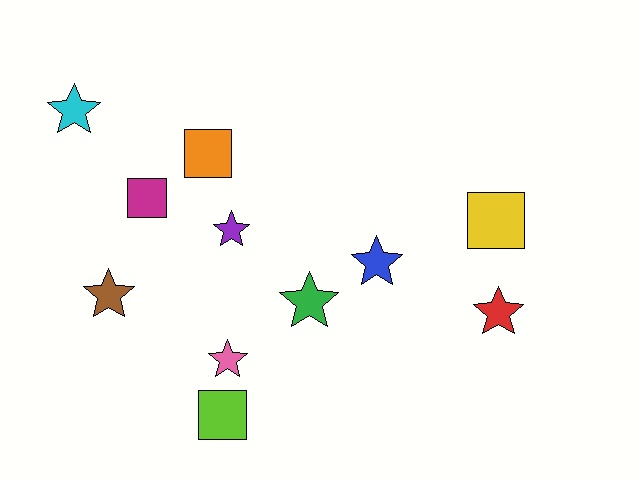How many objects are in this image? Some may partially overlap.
There are 11 objects.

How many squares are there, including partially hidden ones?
There are 4 squares.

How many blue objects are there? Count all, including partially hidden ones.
There is 1 blue object.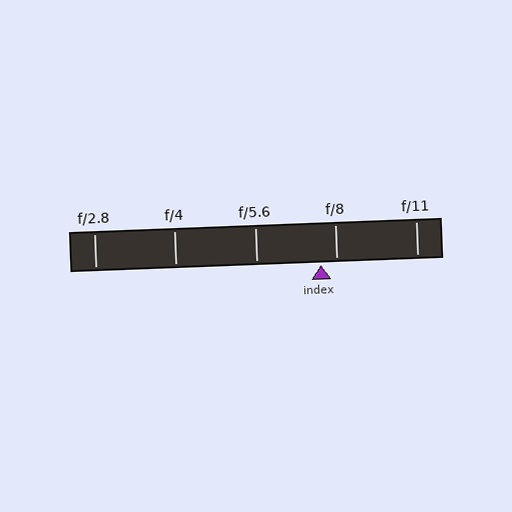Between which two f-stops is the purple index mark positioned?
The index mark is between f/5.6 and f/8.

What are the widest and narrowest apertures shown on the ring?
The widest aperture shown is f/2.8 and the narrowest is f/11.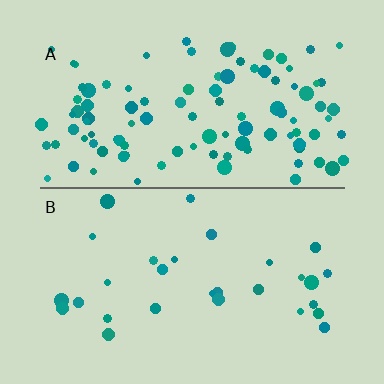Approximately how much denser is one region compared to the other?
Approximately 3.6× — region A over region B.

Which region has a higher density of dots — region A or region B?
A (the top).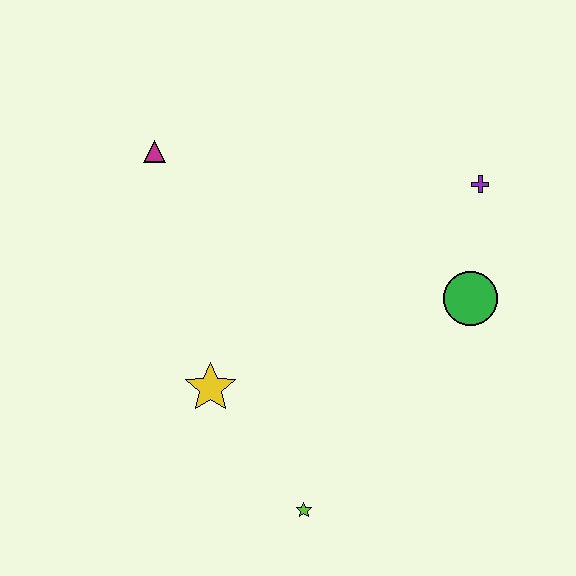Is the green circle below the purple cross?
Yes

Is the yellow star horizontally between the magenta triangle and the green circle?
Yes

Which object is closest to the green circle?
The purple cross is closest to the green circle.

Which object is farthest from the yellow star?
The purple cross is farthest from the yellow star.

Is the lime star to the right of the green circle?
No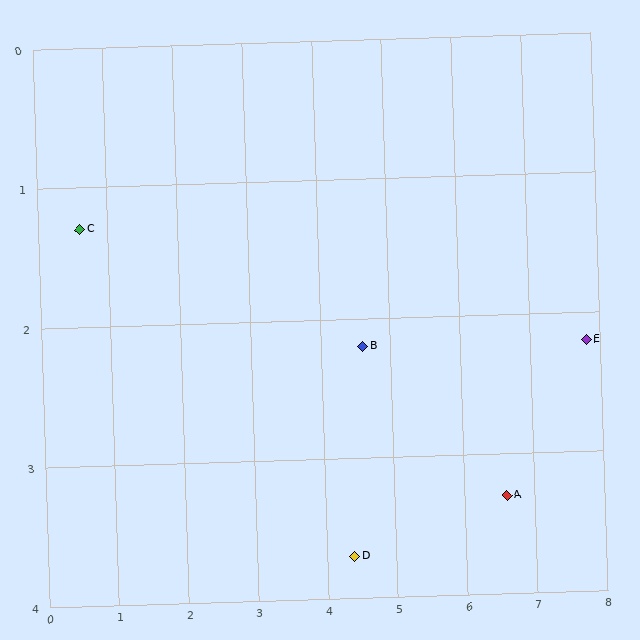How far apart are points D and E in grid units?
Points D and E are about 3.7 grid units apart.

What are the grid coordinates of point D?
Point D is at approximately (4.4, 3.7).